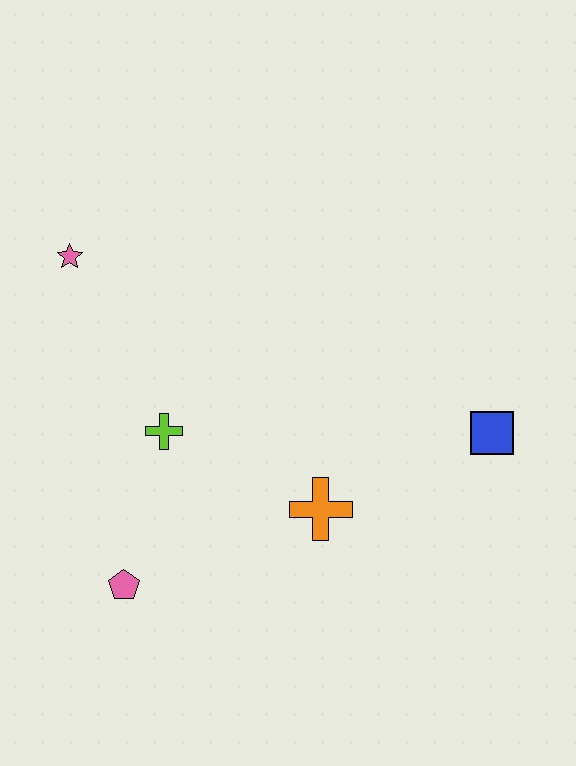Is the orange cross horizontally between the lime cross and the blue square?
Yes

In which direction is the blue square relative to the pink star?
The blue square is to the right of the pink star.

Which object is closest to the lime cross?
The pink pentagon is closest to the lime cross.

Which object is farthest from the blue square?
The pink star is farthest from the blue square.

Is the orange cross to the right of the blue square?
No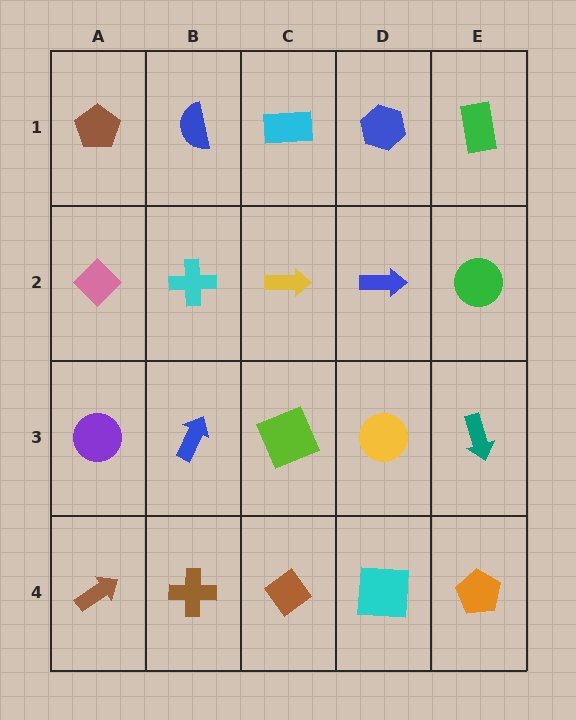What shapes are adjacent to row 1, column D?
A blue arrow (row 2, column D), a cyan rectangle (row 1, column C), a green rectangle (row 1, column E).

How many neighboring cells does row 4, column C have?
3.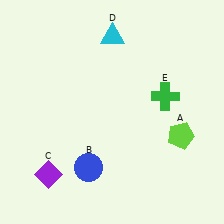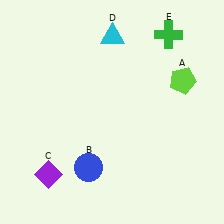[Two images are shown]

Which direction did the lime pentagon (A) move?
The lime pentagon (A) moved up.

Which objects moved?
The objects that moved are: the lime pentagon (A), the green cross (E).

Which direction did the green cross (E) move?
The green cross (E) moved up.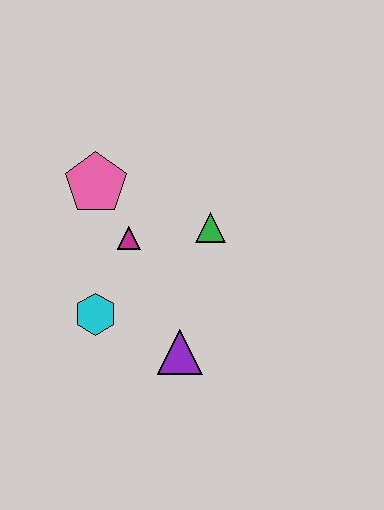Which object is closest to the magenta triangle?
The pink pentagon is closest to the magenta triangle.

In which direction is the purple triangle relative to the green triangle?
The purple triangle is below the green triangle.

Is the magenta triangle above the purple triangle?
Yes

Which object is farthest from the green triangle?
The cyan hexagon is farthest from the green triangle.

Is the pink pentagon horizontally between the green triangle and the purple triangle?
No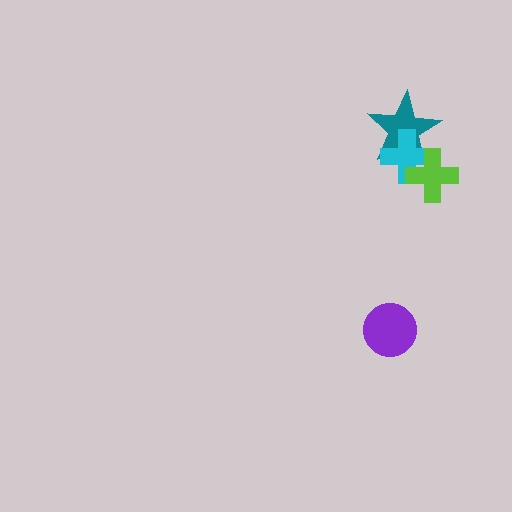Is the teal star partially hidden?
Yes, it is partially covered by another shape.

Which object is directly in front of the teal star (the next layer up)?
The cyan cross is directly in front of the teal star.